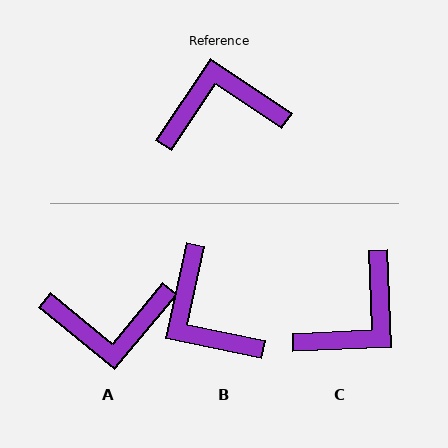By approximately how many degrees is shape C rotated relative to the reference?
Approximately 144 degrees clockwise.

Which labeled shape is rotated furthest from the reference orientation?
A, about 174 degrees away.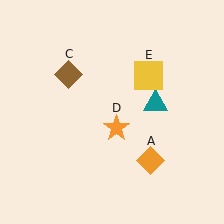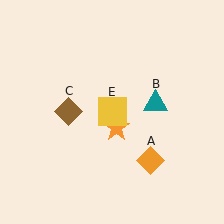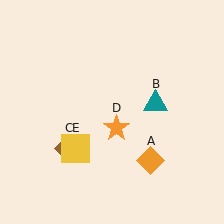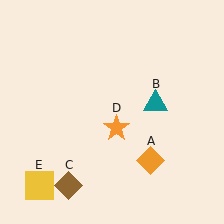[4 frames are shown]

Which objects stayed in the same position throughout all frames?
Orange diamond (object A) and teal triangle (object B) and orange star (object D) remained stationary.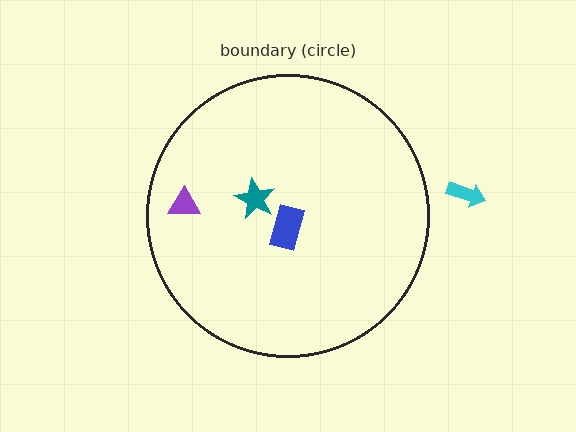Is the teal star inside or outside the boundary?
Inside.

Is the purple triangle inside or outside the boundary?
Inside.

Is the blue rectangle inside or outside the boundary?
Inside.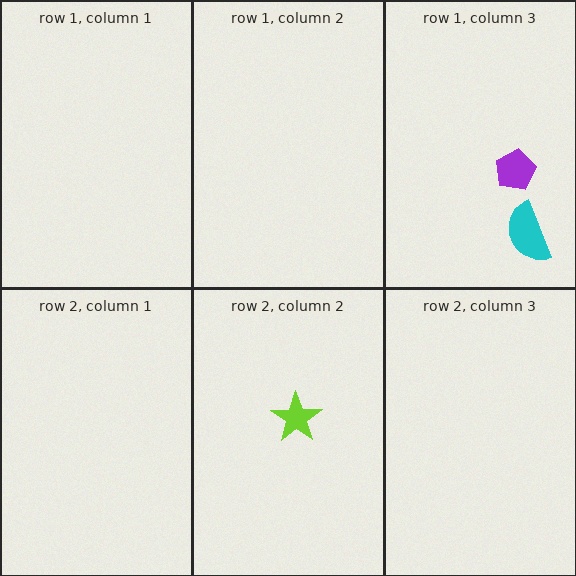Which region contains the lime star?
The row 2, column 2 region.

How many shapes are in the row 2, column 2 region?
1.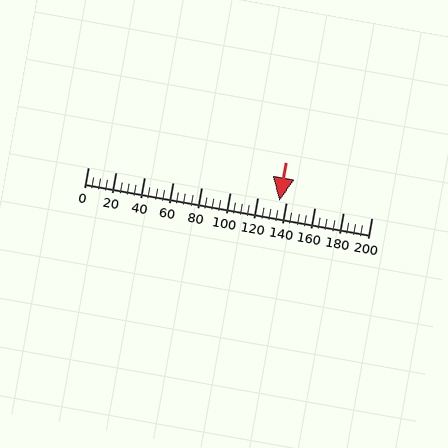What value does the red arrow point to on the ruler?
The red arrow points to approximately 135.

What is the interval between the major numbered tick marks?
The major tick marks are spaced 20 units apart.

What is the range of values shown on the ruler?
The ruler shows values from 0 to 200.